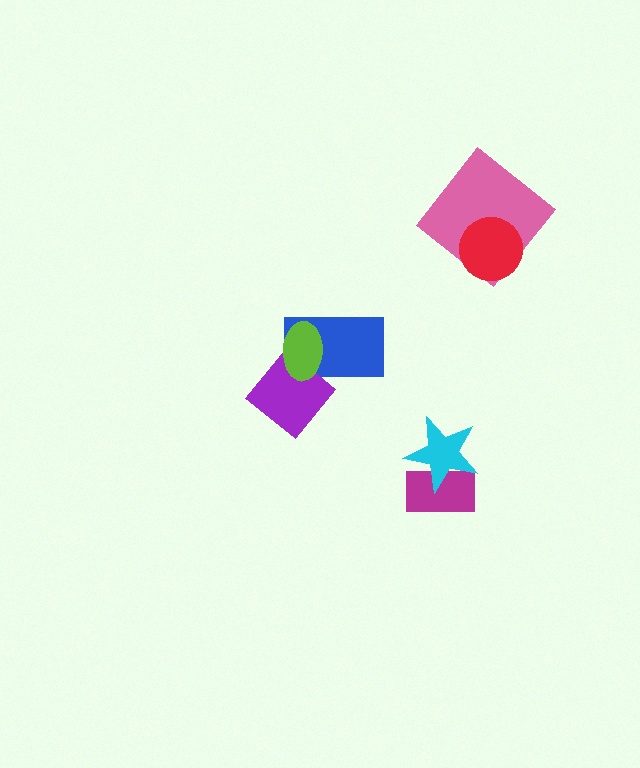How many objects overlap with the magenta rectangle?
1 object overlaps with the magenta rectangle.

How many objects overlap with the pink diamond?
1 object overlaps with the pink diamond.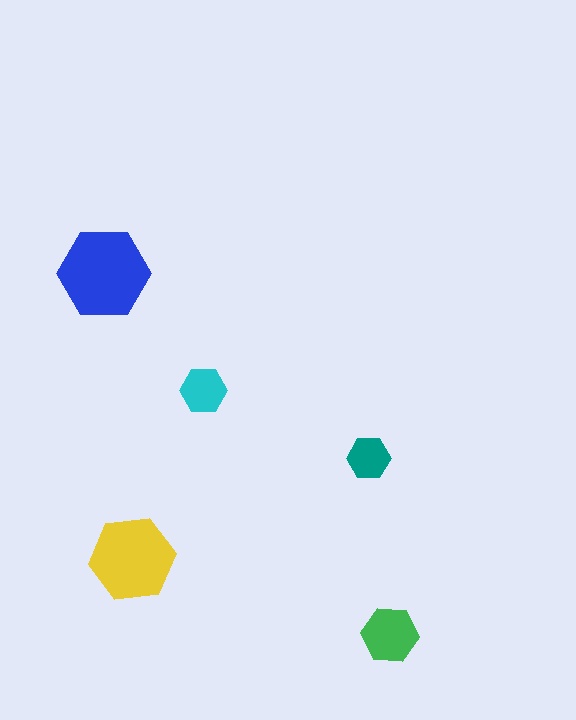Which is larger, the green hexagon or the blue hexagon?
The blue one.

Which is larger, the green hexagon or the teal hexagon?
The green one.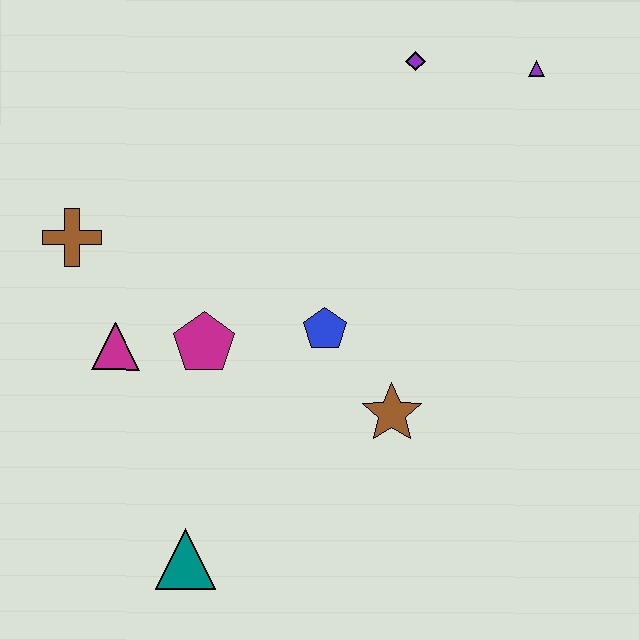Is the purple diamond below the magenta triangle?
No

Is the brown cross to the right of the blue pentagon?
No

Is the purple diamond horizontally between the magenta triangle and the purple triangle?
Yes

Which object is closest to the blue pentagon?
The brown star is closest to the blue pentagon.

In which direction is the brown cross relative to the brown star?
The brown cross is to the left of the brown star.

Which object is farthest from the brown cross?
The purple triangle is farthest from the brown cross.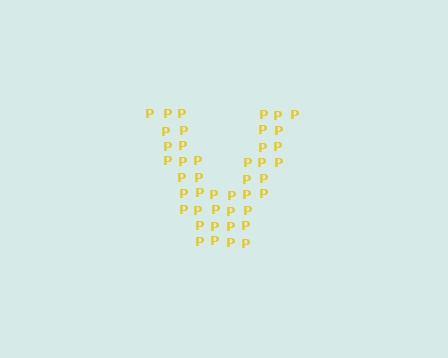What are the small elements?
The small elements are letter P's.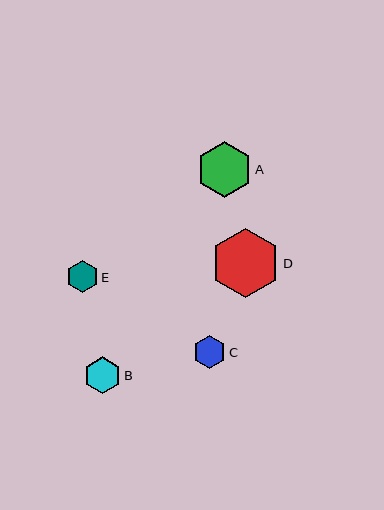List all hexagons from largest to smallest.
From largest to smallest: D, A, B, C, E.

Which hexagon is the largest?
Hexagon D is the largest with a size of approximately 69 pixels.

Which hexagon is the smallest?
Hexagon E is the smallest with a size of approximately 32 pixels.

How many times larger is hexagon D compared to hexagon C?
Hexagon D is approximately 2.1 times the size of hexagon C.